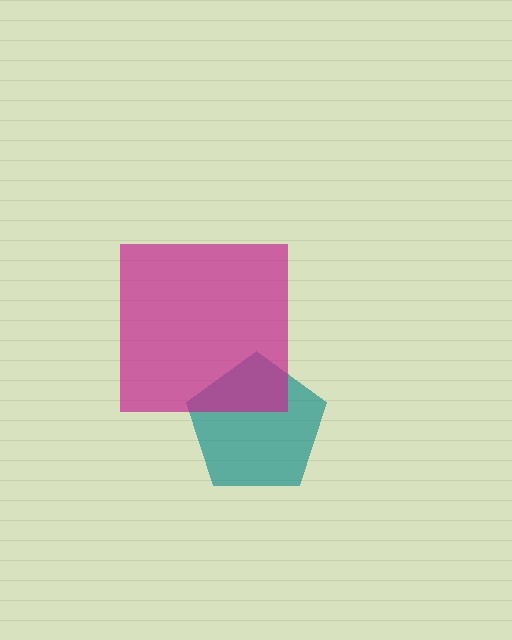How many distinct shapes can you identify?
There are 2 distinct shapes: a teal pentagon, a magenta square.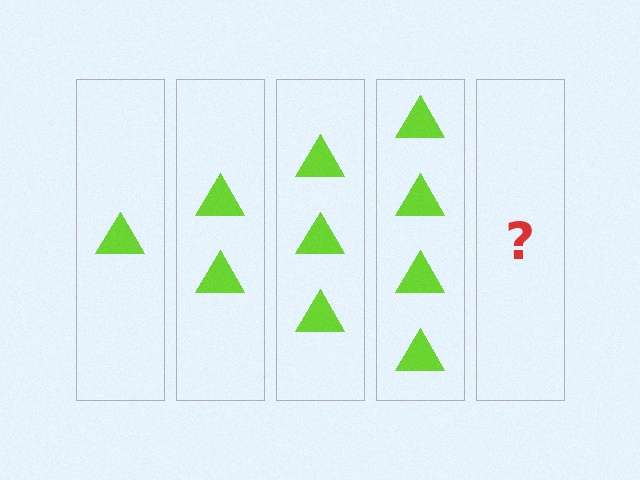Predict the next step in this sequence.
The next step is 5 triangles.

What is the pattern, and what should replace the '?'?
The pattern is that each step adds one more triangle. The '?' should be 5 triangles.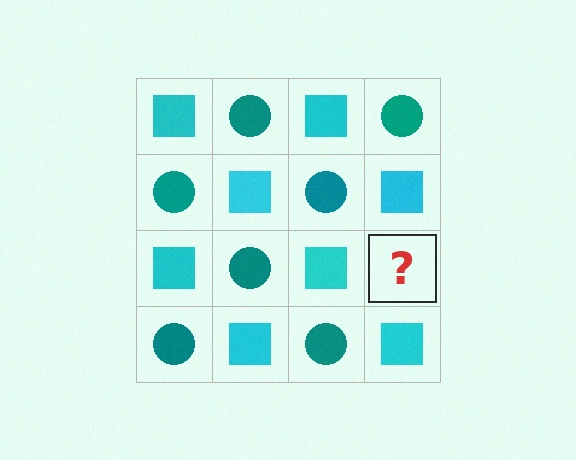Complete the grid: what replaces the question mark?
The question mark should be replaced with a teal circle.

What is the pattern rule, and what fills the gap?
The rule is that it alternates cyan square and teal circle in a checkerboard pattern. The gap should be filled with a teal circle.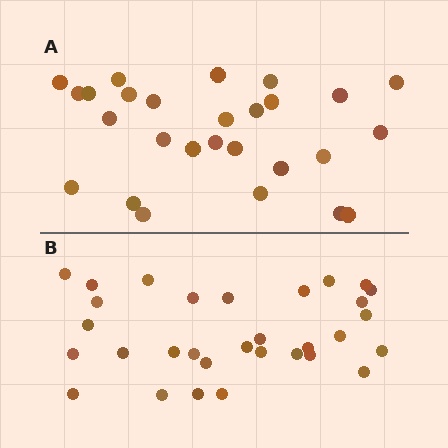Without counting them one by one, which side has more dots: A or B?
Region B (the bottom region) has more dots.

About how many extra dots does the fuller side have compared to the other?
Region B has about 4 more dots than region A.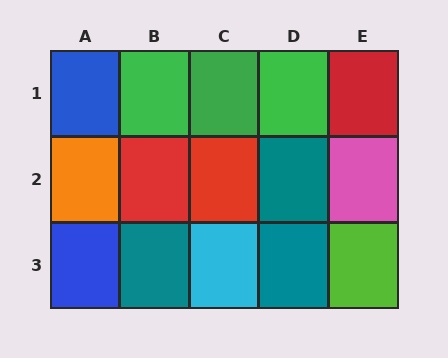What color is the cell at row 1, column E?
Red.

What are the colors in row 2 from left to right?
Orange, red, red, teal, pink.